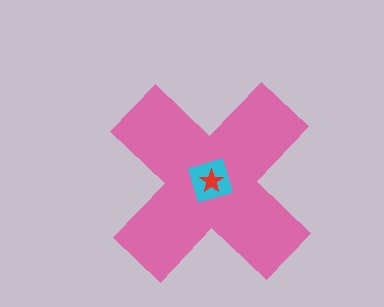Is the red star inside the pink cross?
Yes.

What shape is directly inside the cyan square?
The red star.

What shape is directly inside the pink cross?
The cyan square.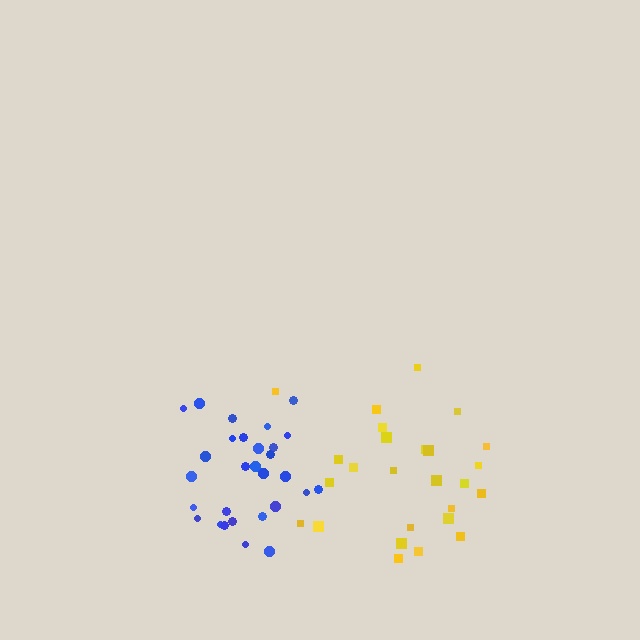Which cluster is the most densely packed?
Blue.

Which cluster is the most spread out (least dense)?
Yellow.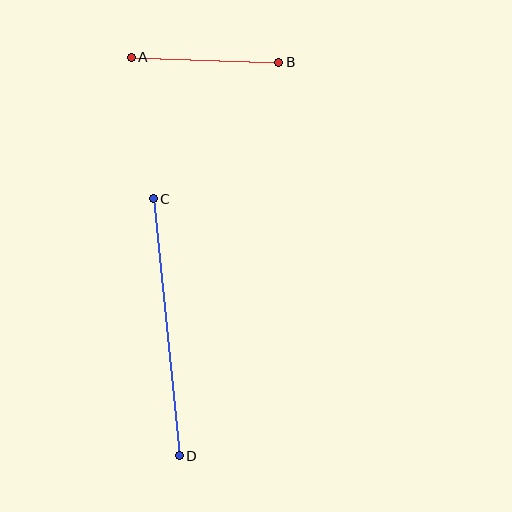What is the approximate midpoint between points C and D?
The midpoint is at approximately (166, 327) pixels.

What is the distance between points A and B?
The distance is approximately 148 pixels.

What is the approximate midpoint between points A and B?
The midpoint is at approximately (205, 60) pixels.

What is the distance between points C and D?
The distance is approximately 259 pixels.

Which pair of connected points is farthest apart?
Points C and D are farthest apart.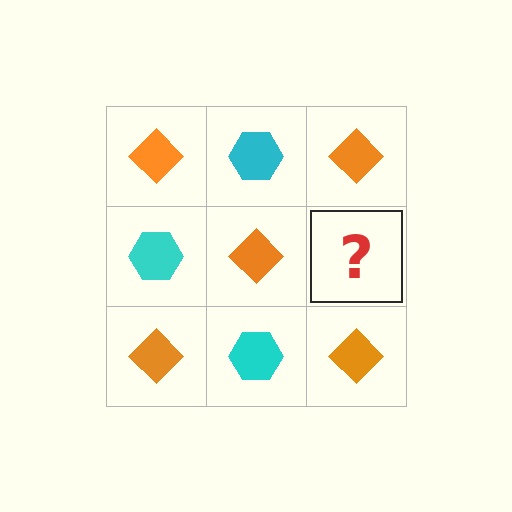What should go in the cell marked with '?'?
The missing cell should contain a cyan hexagon.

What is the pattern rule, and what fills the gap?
The rule is that it alternates orange diamond and cyan hexagon in a checkerboard pattern. The gap should be filled with a cyan hexagon.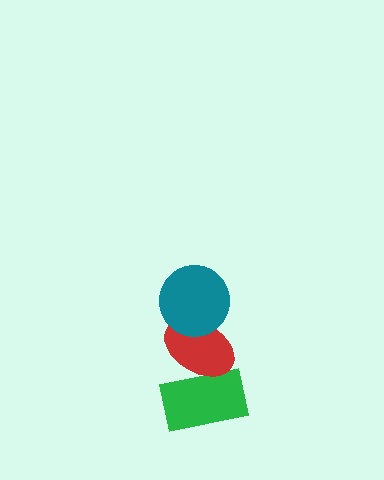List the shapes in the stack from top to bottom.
From top to bottom: the teal circle, the red ellipse, the green rectangle.